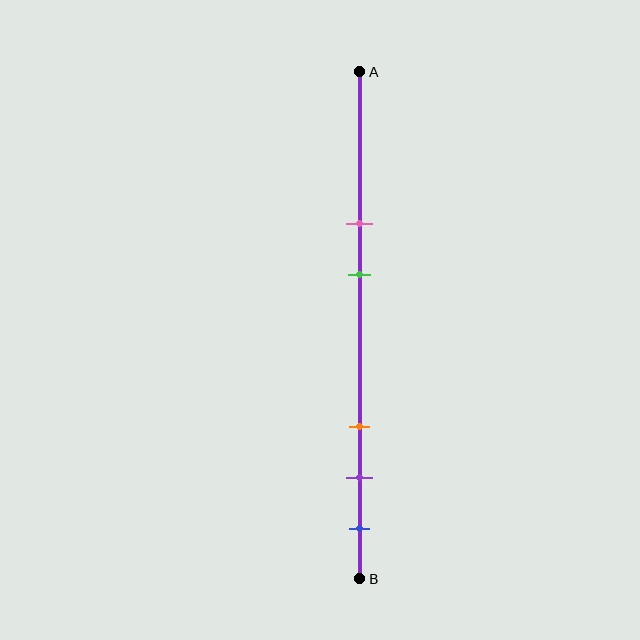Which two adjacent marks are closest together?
The purple and blue marks are the closest adjacent pair.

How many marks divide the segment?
There are 5 marks dividing the segment.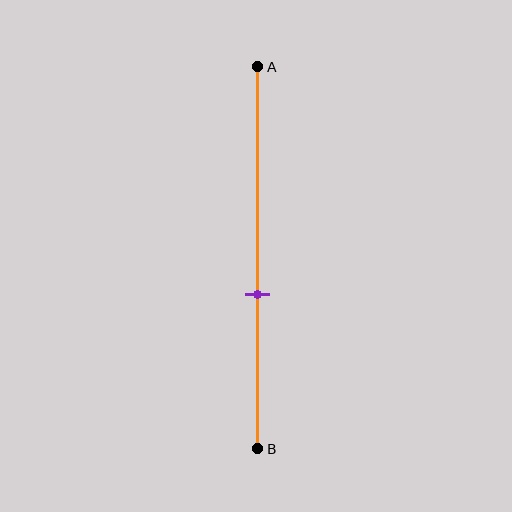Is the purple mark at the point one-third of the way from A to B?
No, the mark is at about 60% from A, not at the 33% one-third point.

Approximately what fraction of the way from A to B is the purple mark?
The purple mark is approximately 60% of the way from A to B.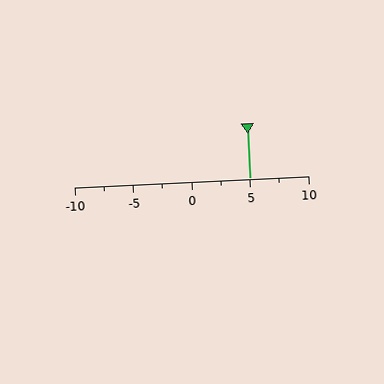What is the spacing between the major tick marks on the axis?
The major ticks are spaced 5 apart.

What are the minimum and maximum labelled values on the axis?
The axis runs from -10 to 10.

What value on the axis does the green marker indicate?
The marker indicates approximately 5.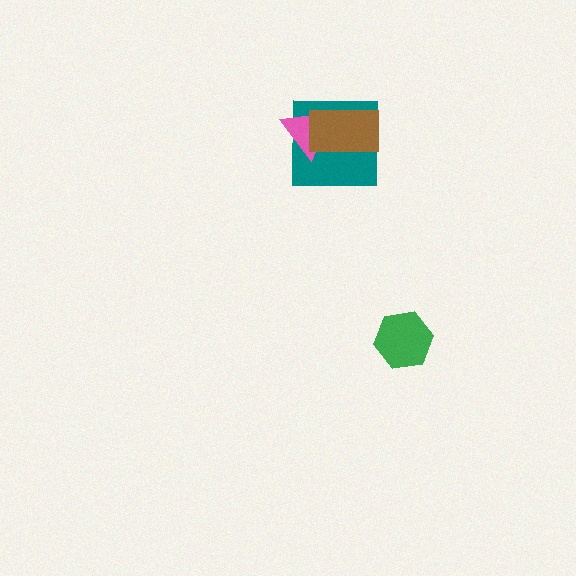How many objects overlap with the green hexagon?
0 objects overlap with the green hexagon.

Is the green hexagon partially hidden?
No, no other shape covers it.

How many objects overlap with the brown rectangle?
2 objects overlap with the brown rectangle.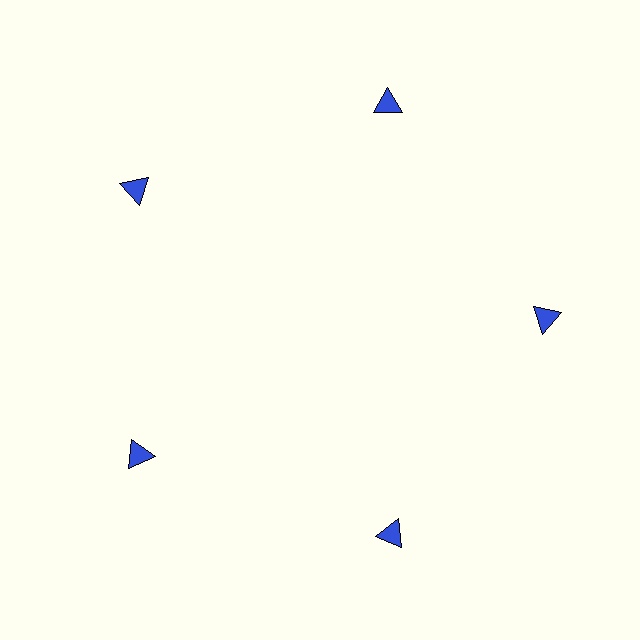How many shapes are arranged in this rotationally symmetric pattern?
There are 5 shapes, arranged in 5 groups of 1.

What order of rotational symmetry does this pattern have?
This pattern has 5-fold rotational symmetry.